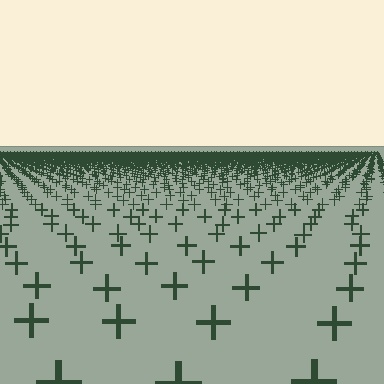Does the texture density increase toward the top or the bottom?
Density increases toward the top.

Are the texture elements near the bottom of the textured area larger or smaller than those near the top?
Larger. Near the bottom, elements are closer to the viewer and appear at a bigger on-screen size.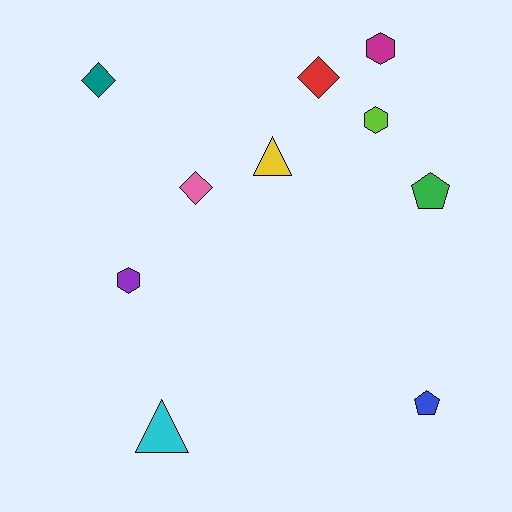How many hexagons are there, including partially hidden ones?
There are 3 hexagons.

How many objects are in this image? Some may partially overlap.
There are 10 objects.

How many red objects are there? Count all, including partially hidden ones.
There is 1 red object.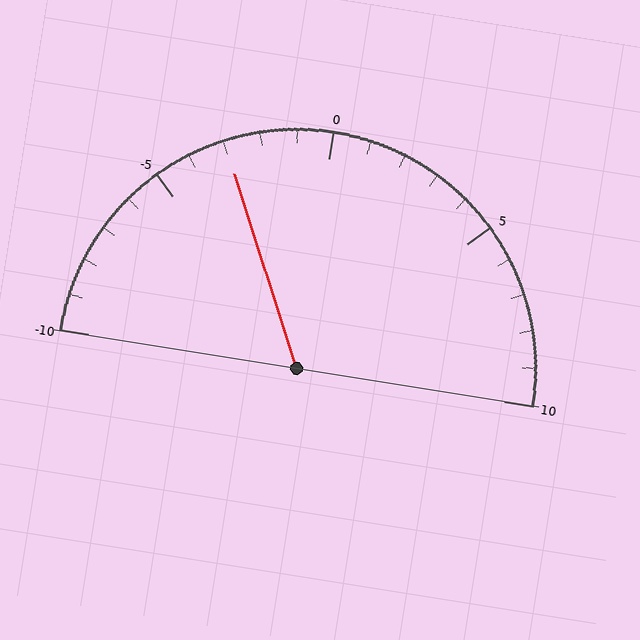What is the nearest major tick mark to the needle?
The nearest major tick mark is -5.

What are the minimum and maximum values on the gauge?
The gauge ranges from -10 to 10.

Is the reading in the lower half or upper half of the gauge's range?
The reading is in the lower half of the range (-10 to 10).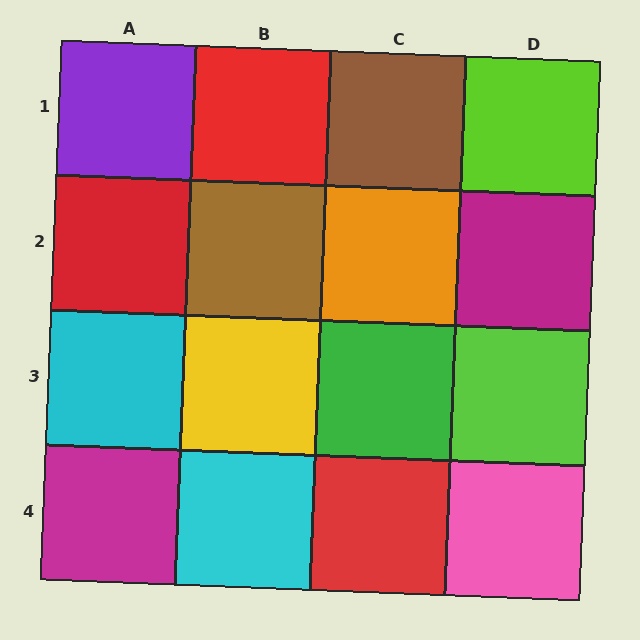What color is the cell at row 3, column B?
Yellow.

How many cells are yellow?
1 cell is yellow.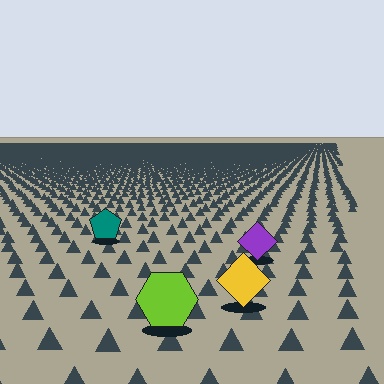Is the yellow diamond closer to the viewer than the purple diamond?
Yes. The yellow diamond is closer — you can tell from the texture gradient: the ground texture is coarser near it.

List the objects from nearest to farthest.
From nearest to farthest: the lime hexagon, the yellow diamond, the purple diamond, the teal pentagon.